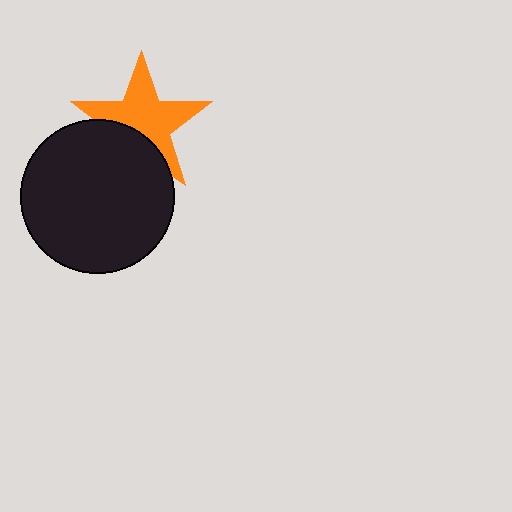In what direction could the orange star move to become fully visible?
The orange star could move up. That would shift it out from behind the black circle entirely.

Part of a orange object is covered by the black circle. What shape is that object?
It is a star.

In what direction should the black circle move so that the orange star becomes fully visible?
The black circle should move down. That is the shortest direction to clear the overlap and leave the orange star fully visible.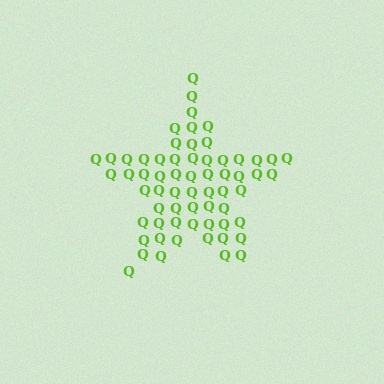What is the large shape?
The large shape is a star.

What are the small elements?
The small elements are letter Q's.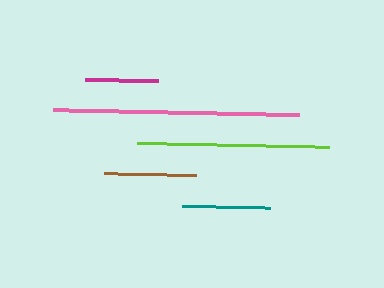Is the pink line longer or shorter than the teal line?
The pink line is longer than the teal line.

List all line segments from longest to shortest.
From longest to shortest: pink, lime, brown, teal, magenta.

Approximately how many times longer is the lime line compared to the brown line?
The lime line is approximately 2.1 times the length of the brown line.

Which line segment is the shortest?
The magenta line is the shortest at approximately 73 pixels.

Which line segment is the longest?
The pink line is the longest at approximately 246 pixels.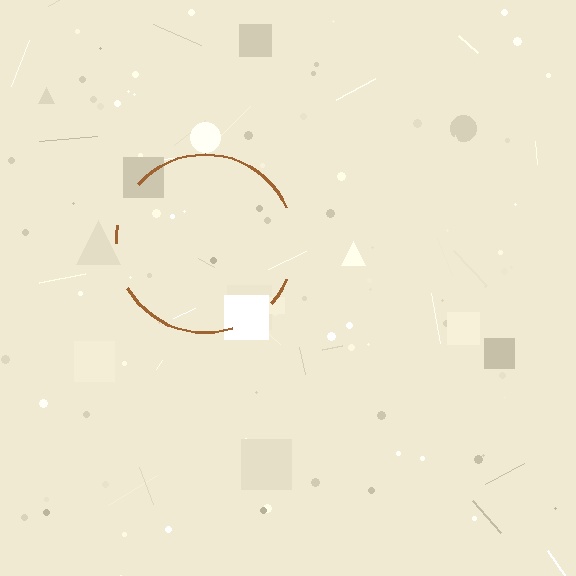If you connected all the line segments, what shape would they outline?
They would outline a circle.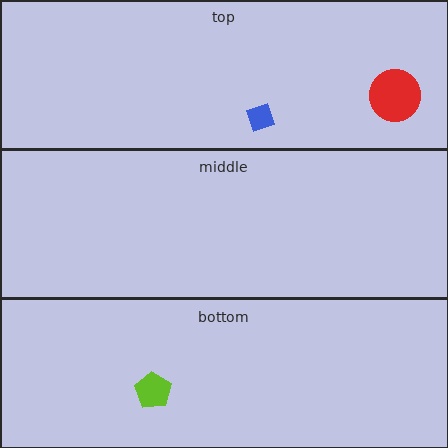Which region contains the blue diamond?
The top region.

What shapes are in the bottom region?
The lime pentagon.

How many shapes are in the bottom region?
1.